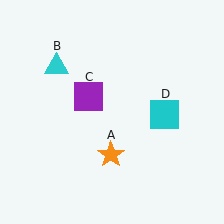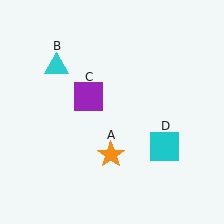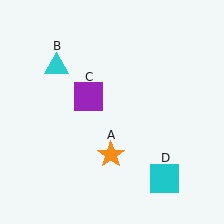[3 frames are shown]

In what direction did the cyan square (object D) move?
The cyan square (object D) moved down.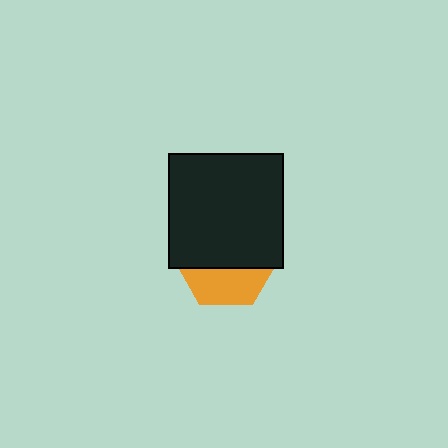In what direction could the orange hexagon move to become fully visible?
The orange hexagon could move down. That would shift it out from behind the black square entirely.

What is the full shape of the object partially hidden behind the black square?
The partially hidden object is an orange hexagon.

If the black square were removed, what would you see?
You would see the complete orange hexagon.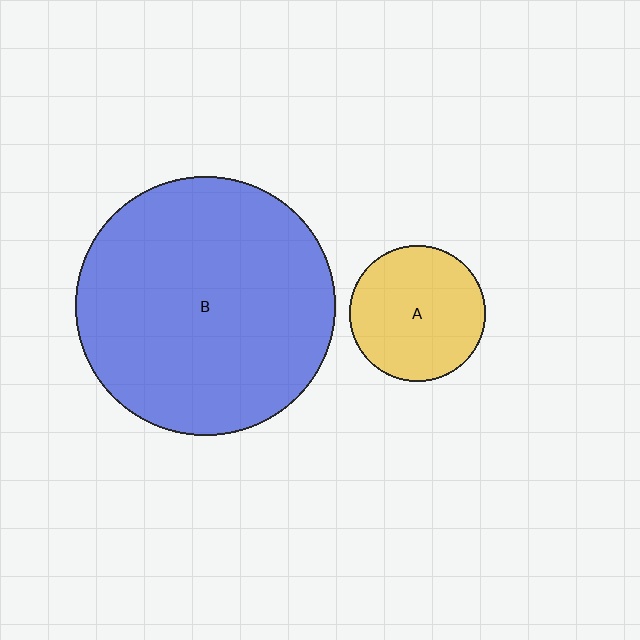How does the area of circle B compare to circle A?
Approximately 3.6 times.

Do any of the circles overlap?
No, none of the circles overlap.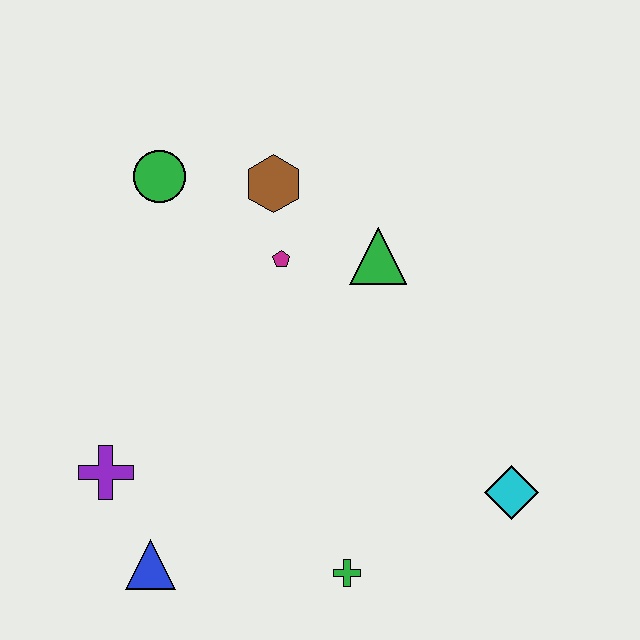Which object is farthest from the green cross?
The green circle is farthest from the green cross.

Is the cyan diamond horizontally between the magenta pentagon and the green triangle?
No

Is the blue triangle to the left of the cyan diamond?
Yes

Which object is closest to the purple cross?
The blue triangle is closest to the purple cross.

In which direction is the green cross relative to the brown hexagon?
The green cross is below the brown hexagon.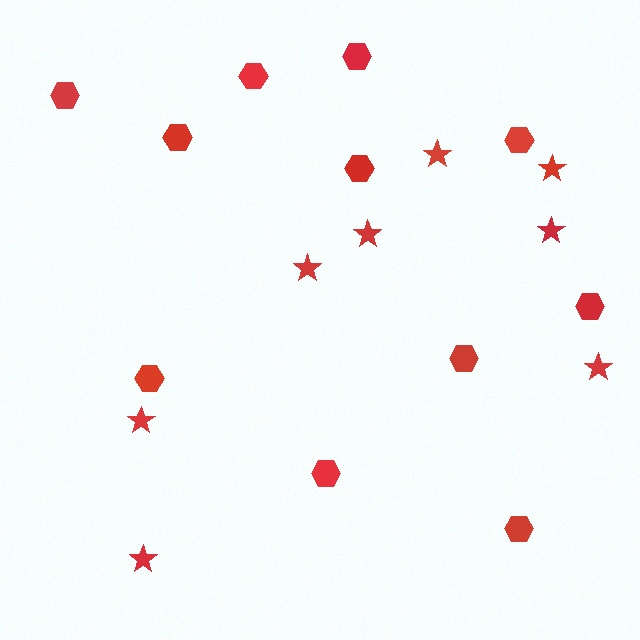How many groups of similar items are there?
There are 2 groups: one group of stars (8) and one group of hexagons (11).